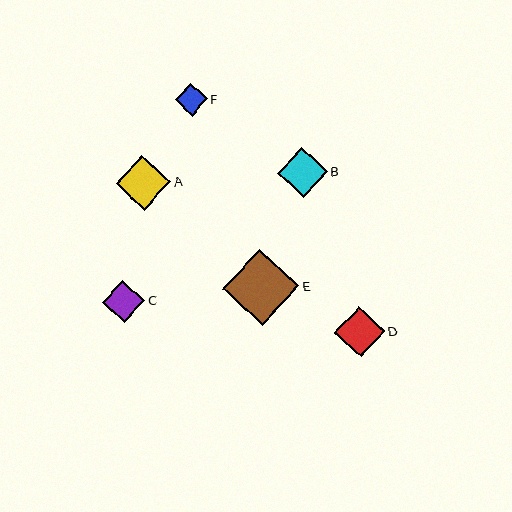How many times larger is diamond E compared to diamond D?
Diamond E is approximately 1.5 times the size of diamond D.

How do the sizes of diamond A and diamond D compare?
Diamond A and diamond D are approximately the same size.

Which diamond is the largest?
Diamond E is the largest with a size of approximately 76 pixels.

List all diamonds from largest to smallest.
From largest to smallest: E, A, D, B, C, F.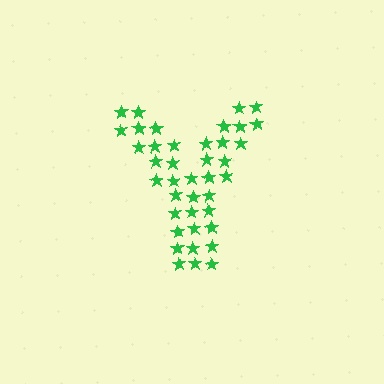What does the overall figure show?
The overall figure shows the letter Y.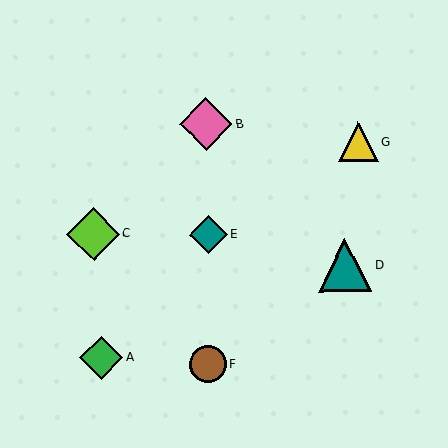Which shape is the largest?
The teal triangle (labeled D) is the largest.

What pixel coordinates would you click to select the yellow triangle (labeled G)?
Click at (358, 142) to select the yellow triangle G.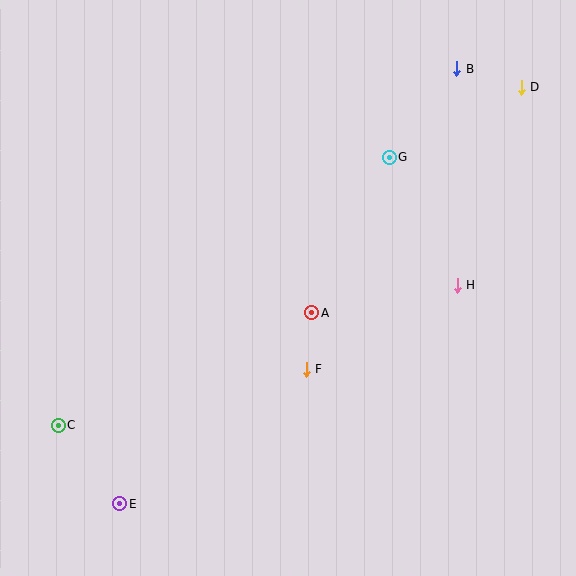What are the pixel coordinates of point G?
Point G is at (389, 157).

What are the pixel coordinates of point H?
Point H is at (457, 285).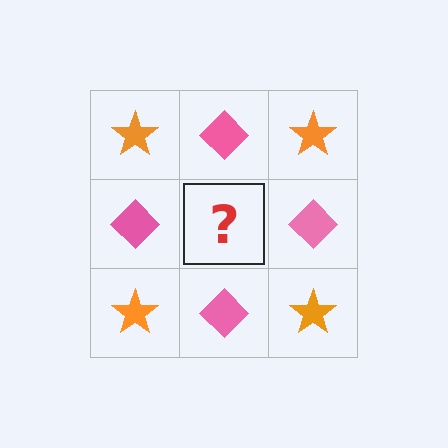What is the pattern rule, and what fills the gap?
The rule is that it alternates orange star and pink diamond in a checkerboard pattern. The gap should be filled with an orange star.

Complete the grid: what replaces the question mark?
The question mark should be replaced with an orange star.